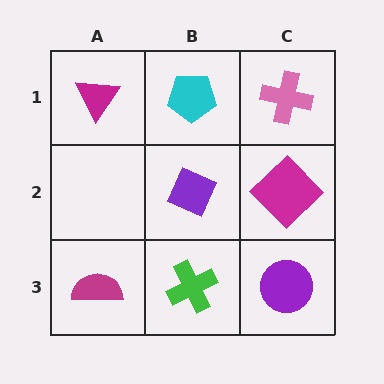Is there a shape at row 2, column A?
No, that cell is empty.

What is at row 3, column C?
A purple circle.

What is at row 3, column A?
A magenta semicircle.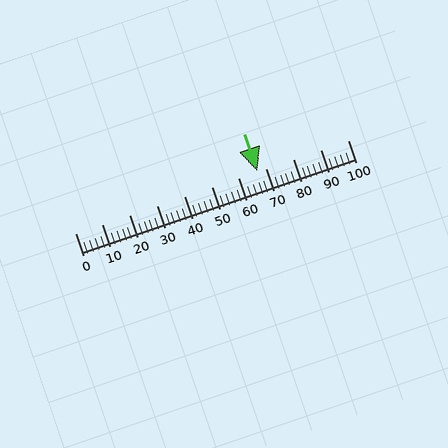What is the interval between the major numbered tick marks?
The major tick marks are spaced 10 units apart.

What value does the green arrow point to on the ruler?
The green arrow points to approximately 67.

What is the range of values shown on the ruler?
The ruler shows values from 0 to 100.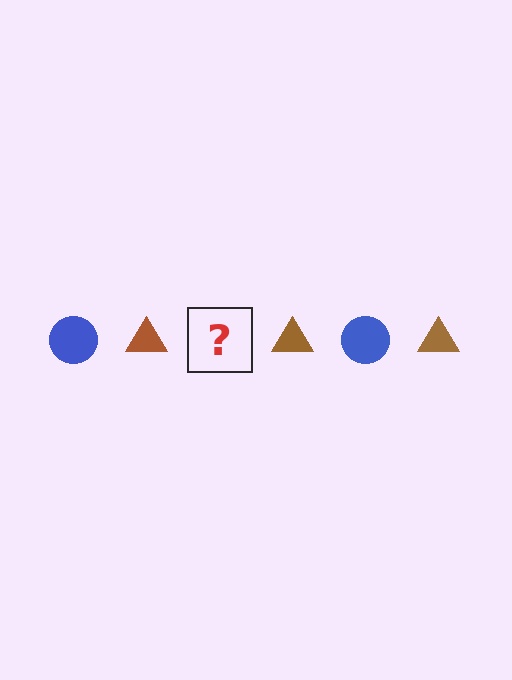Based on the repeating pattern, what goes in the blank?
The blank should be a blue circle.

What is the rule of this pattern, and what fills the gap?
The rule is that the pattern alternates between blue circle and brown triangle. The gap should be filled with a blue circle.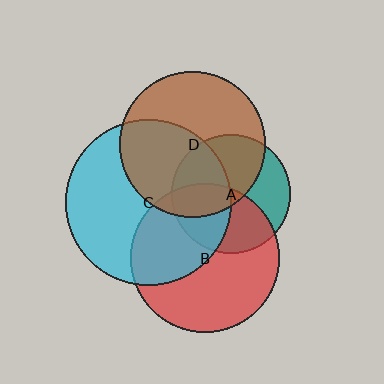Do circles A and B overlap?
Yes.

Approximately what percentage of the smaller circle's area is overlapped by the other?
Approximately 45%.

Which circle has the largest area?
Circle C (cyan).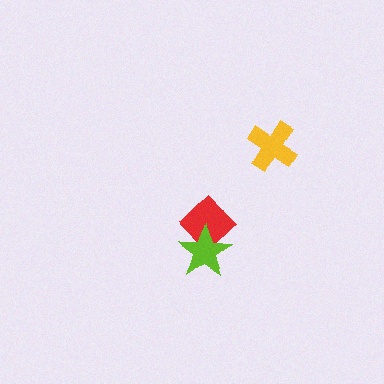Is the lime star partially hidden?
No, no other shape covers it.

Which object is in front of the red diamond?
The lime star is in front of the red diamond.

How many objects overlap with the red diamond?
1 object overlaps with the red diamond.